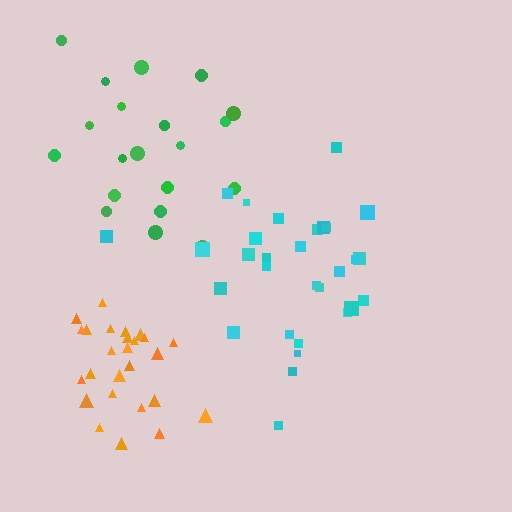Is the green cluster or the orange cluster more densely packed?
Orange.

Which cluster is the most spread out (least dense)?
Green.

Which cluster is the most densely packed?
Orange.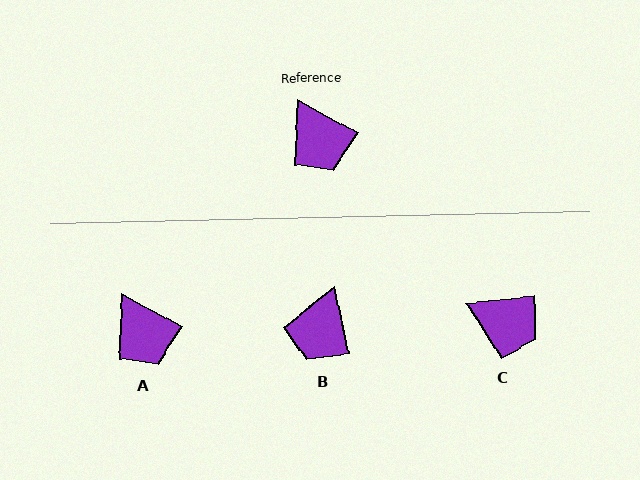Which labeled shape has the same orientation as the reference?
A.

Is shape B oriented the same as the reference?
No, it is off by about 49 degrees.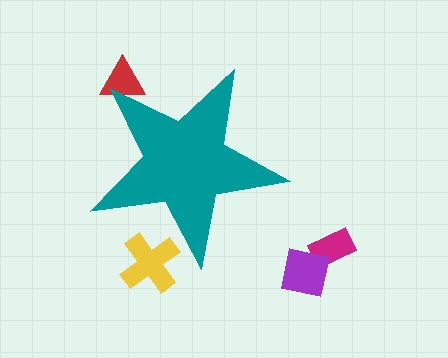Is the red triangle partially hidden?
Yes, the red triangle is partially hidden behind the teal star.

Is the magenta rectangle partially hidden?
No, the magenta rectangle is fully visible.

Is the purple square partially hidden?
No, the purple square is fully visible.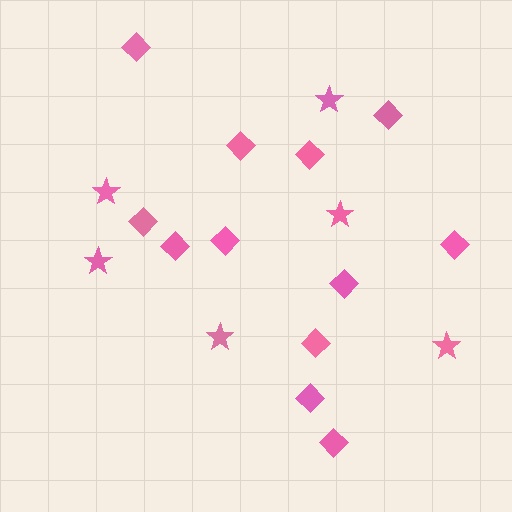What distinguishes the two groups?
There are 2 groups: one group of diamonds (12) and one group of stars (6).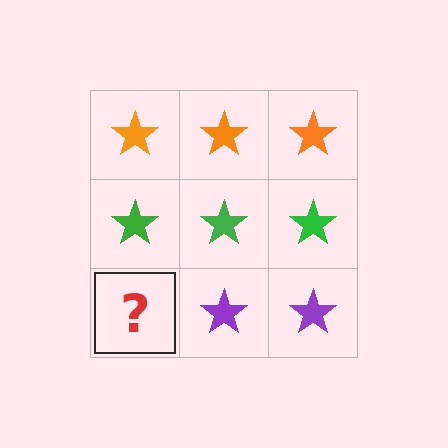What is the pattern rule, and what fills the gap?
The rule is that each row has a consistent color. The gap should be filled with a purple star.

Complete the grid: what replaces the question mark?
The question mark should be replaced with a purple star.